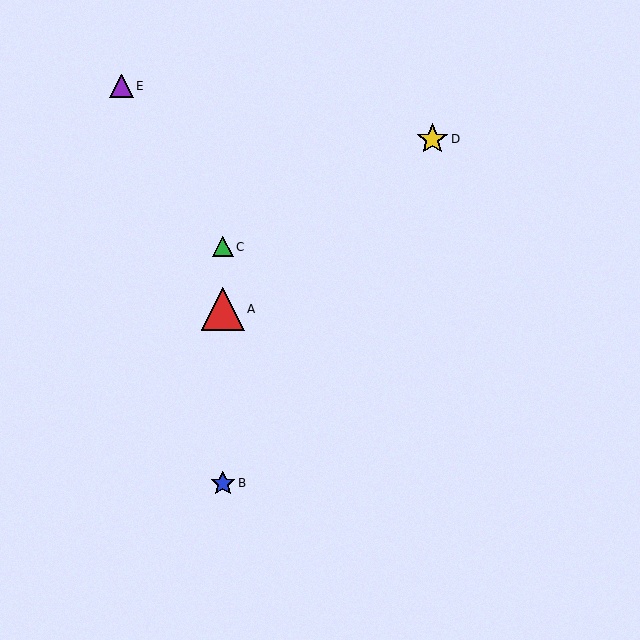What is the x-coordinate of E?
Object E is at x≈121.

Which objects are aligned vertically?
Objects A, B, C are aligned vertically.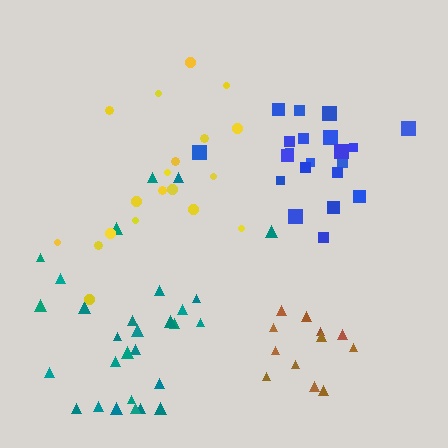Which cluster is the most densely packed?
Blue.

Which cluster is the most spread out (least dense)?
Yellow.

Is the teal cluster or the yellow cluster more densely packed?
Teal.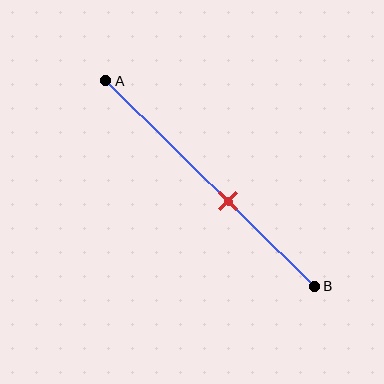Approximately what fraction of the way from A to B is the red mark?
The red mark is approximately 60% of the way from A to B.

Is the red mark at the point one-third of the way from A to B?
No, the mark is at about 60% from A, not at the 33% one-third point.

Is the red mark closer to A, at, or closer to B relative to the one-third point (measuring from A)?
The red mark is closer to point B than the one-third point of segment AB.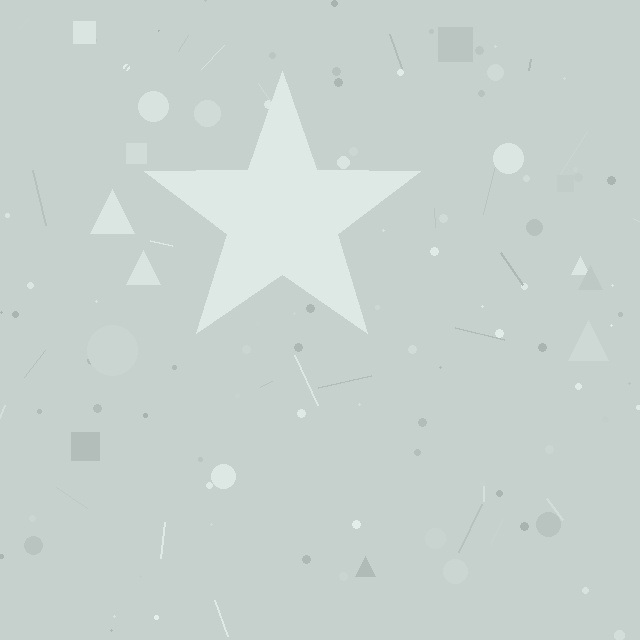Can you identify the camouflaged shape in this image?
The camouflaged shape is a star.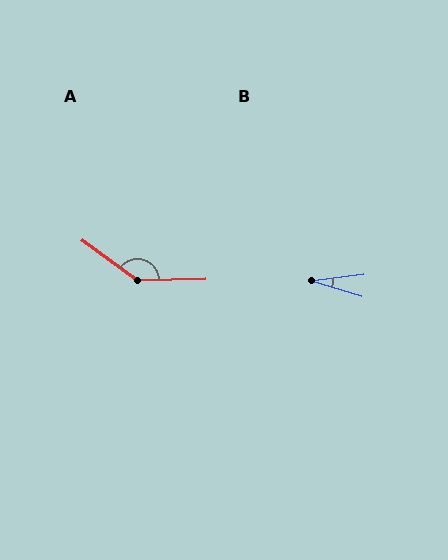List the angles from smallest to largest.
B (23°), A (142°).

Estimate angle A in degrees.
Approximately 142 degrees.